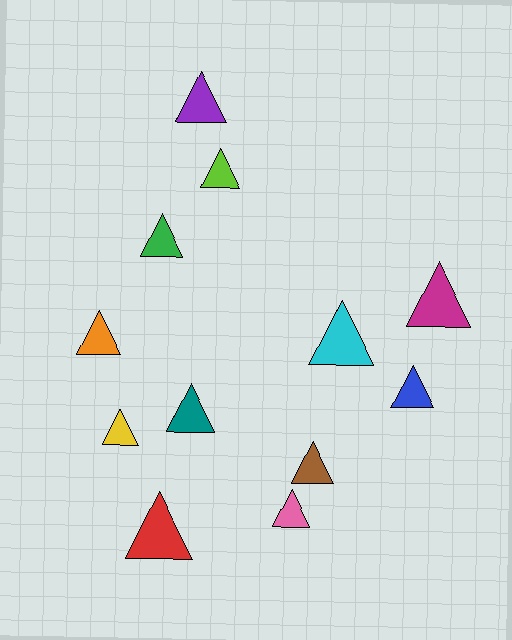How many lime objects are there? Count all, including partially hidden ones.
There is 1 lime object.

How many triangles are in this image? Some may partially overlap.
There are 12 triangles.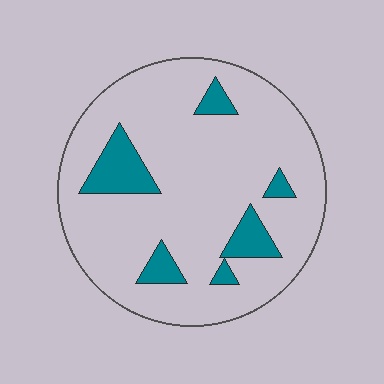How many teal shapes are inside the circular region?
6.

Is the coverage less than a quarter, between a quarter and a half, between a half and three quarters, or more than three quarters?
Less than a quarter.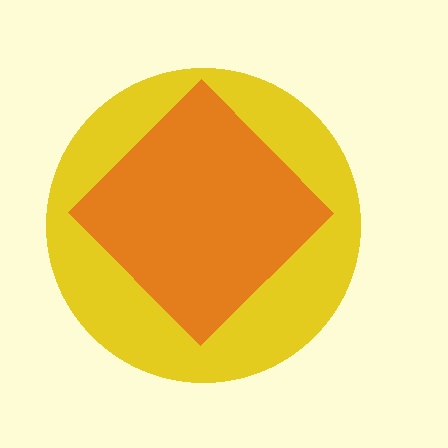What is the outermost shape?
The yellow circle.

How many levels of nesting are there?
2.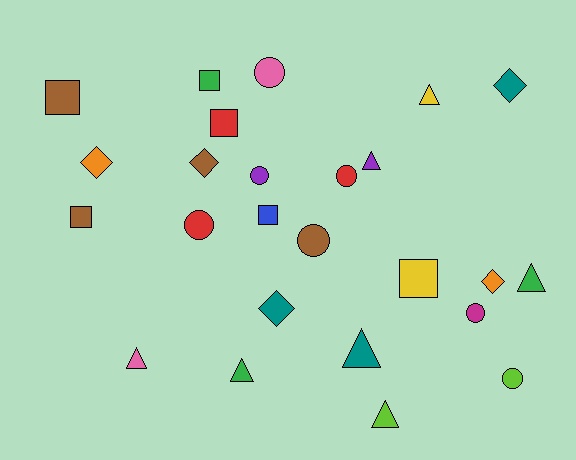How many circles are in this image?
There are 7 circles.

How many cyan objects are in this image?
There are no cyan objects.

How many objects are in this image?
There are 25 objects.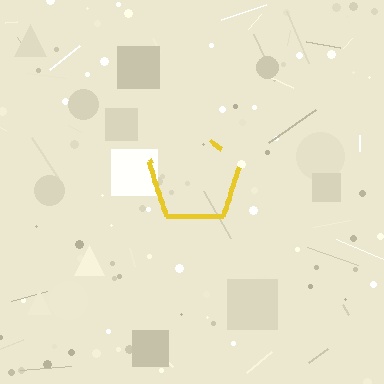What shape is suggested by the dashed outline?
The dashed outline suggests a pentagon.